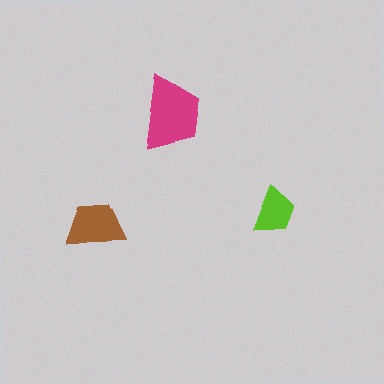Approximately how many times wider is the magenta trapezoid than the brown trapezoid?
About 1.5 times wider.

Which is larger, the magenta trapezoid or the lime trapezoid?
The magenta one.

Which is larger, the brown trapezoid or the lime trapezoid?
The brown one.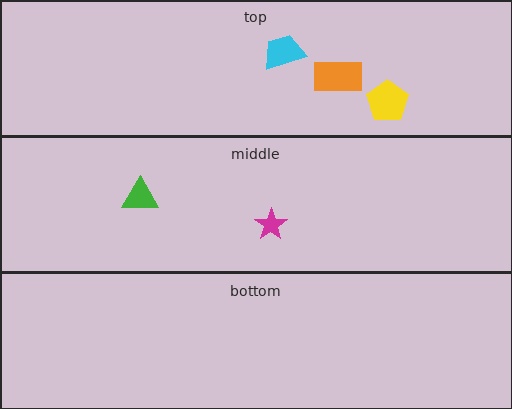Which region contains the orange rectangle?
The top region.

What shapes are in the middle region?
The green triangle, the magenta star.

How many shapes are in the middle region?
2.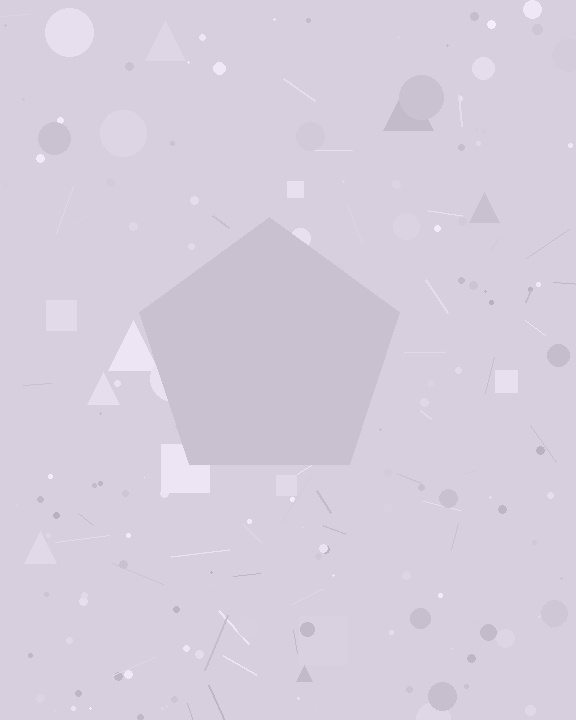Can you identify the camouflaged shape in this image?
The camouflaged shape is a pentagon.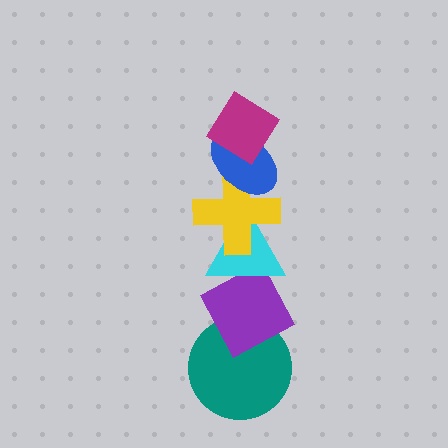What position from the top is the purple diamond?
The purple diamond is 5th from the top.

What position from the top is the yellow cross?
The yellow cross is 3rd from the top.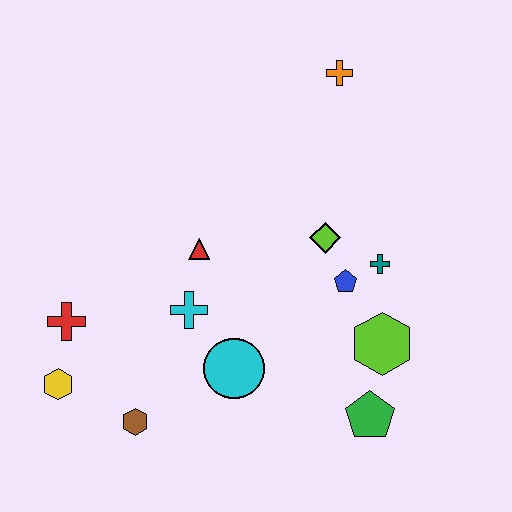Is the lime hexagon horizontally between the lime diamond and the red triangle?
No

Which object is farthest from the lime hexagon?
The yellow hexagon is farthest from the lime hexagon.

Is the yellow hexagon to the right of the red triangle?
No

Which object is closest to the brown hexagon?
The yellow hexagon is closest to the brown hexagon.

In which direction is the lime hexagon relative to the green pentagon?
The lime hexagon is above the green pentagon.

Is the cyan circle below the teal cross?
Yes